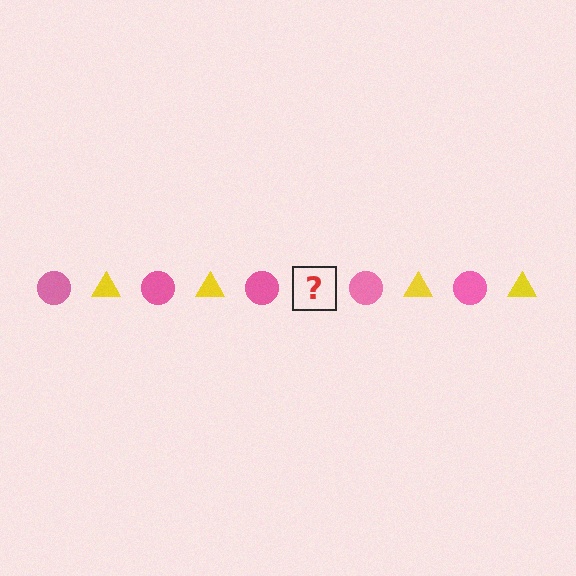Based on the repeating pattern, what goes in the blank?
The blank should be a yellow triangle.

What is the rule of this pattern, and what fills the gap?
The rule is that the pattern alternates between pink circle and yellow triangle. The gap should be filled with a yellow triangle.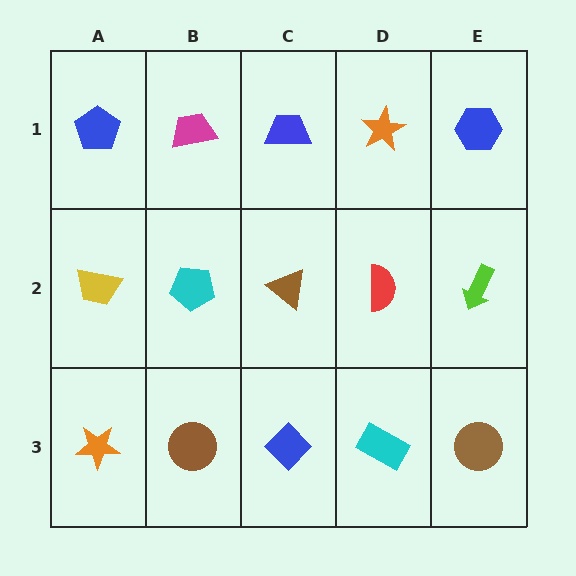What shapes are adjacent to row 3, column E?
A lime arrow (row 2, column E), a cyan rectangle (row 3, column D).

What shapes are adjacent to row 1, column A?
A yellow trapezoid (row 2, column A), a magenta trapezoid (row 1, column B).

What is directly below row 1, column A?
A yellow trapezoid.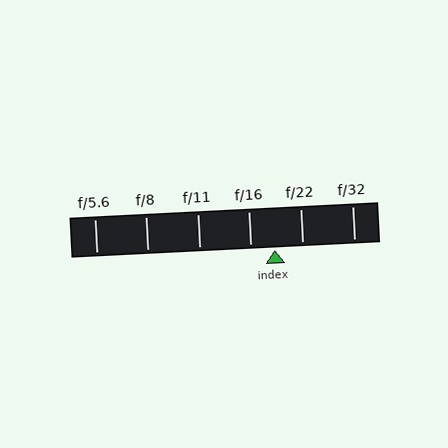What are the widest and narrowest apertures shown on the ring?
The widest aperture shown is f/5.6 and the narrowest is f/32.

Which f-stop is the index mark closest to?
The index mark is closest to f/16.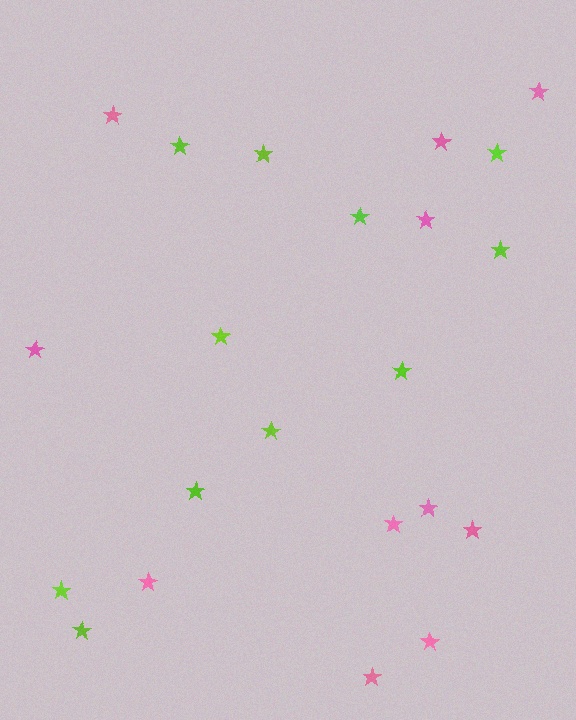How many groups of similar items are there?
There are 2 groups: one group of lime stars (11) and one group of pink stars (11).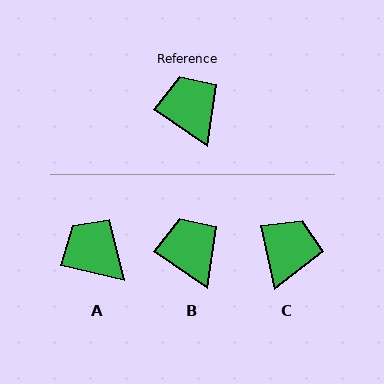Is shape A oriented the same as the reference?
No, it is off by about 22 degrees.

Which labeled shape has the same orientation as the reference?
B.